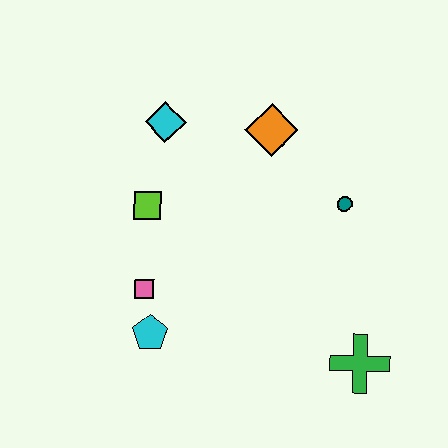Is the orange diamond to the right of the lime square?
Yes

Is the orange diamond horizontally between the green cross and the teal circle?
No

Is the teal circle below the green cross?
No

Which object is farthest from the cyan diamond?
The green cross is farthest from the cyan diamond.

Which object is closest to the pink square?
The cyan pentagon is closest to the pink square.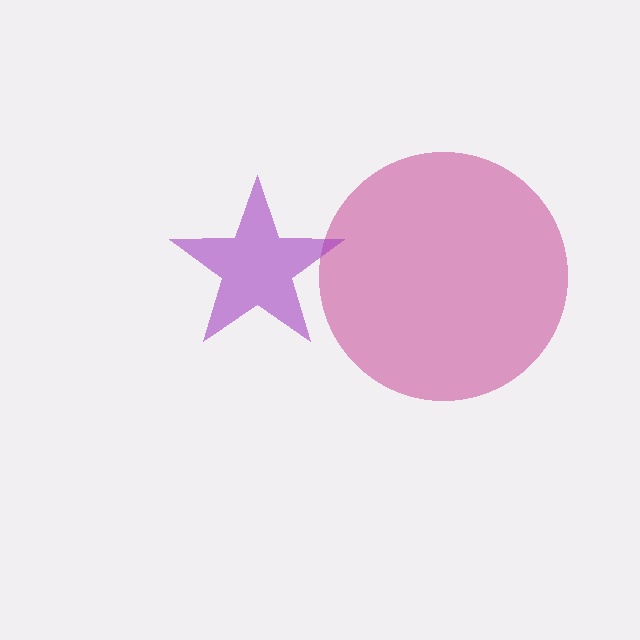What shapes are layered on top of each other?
The layered shapes are: a magenta circle, a purple star.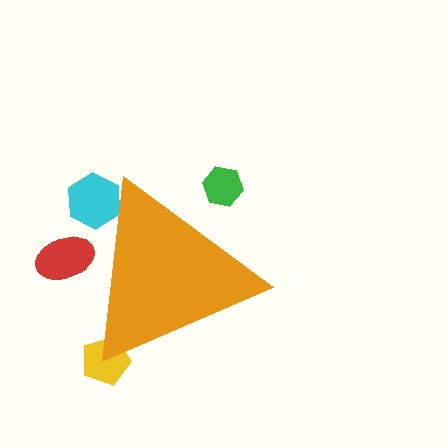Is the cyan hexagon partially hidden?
Yes, the cyan hexagon is partially hidden behind the orange triangle.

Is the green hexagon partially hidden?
Yes, the green hexagon is partially hidden behind the orange triangle.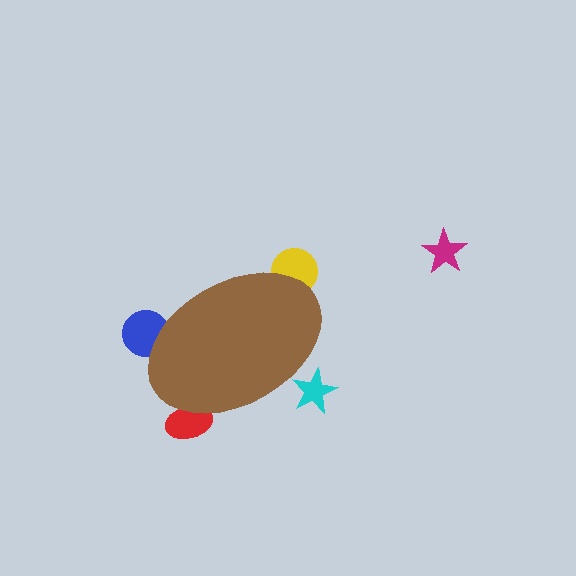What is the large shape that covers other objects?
A brown ellipse.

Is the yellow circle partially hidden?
Yes, the yellow circle is partially hidden behind the brown ellipse.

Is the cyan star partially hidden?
Yes, the cyan star is partially hidden behind the brown ellipse.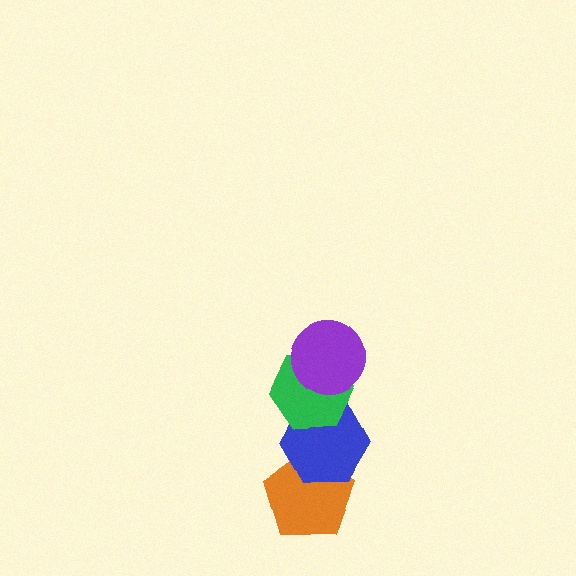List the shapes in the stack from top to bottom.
From top to bottom: the purple circle, the green hexagon, the blue hexagon, the orange pentagon.